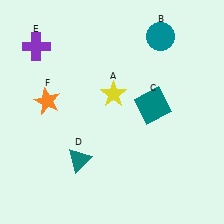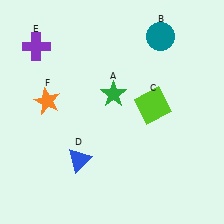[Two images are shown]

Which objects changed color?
A changed from yellow to green. C changed from teal to lime. D changed from teal to blue.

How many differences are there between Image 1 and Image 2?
There are 3 differences between the two images.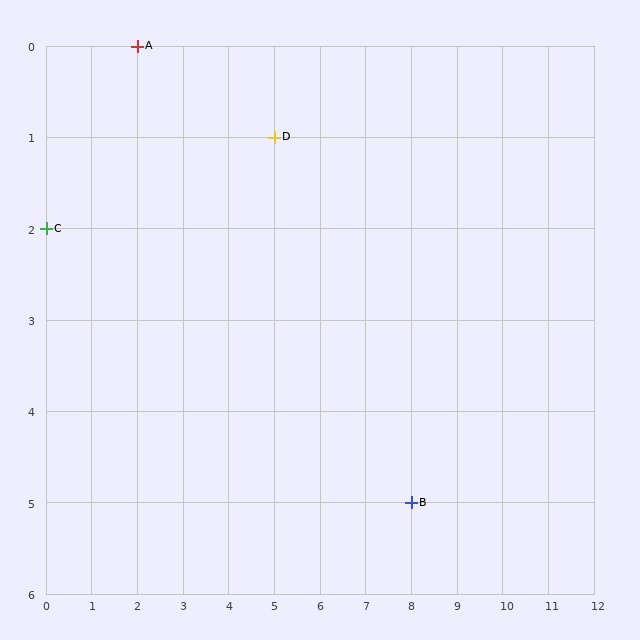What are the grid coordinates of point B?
Point B is at grid coordinates (8, 5).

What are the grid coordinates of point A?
Point A is at grid coordinates (2, 0).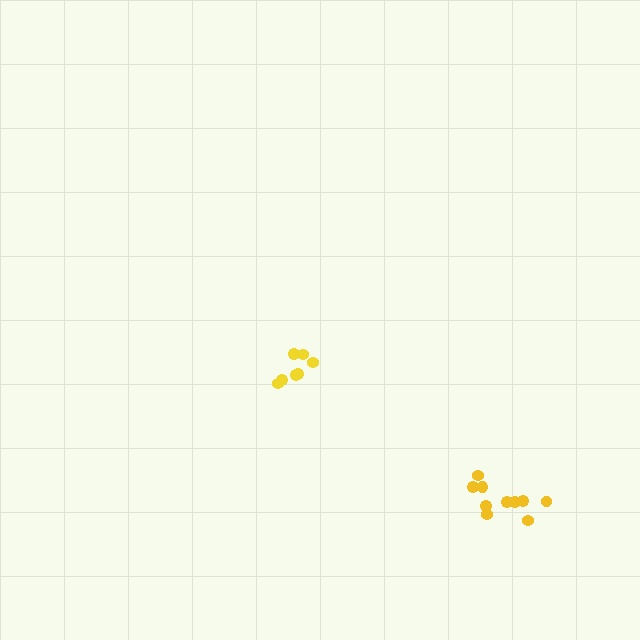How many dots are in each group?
Group 1: 7 dots, Group 2: 10 dots (17 total).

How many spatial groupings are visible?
There are 2 spatial groupings.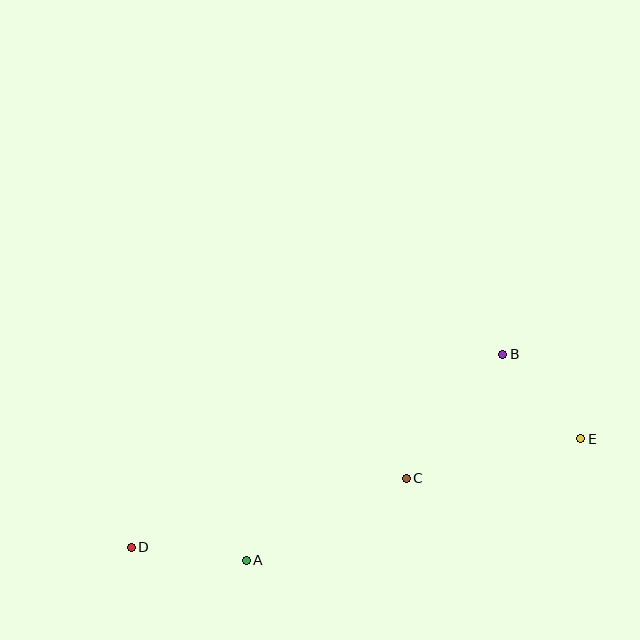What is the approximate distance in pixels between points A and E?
The distance between A and E is approximately 356 pixels.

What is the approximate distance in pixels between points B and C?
The distance between B and C is approximately 157 pixels.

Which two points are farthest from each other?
Points D and E are farthest from each other.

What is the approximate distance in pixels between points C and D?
The distance between C and D is approximately 284 pixels.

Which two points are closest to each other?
Points B and E are closest to each other.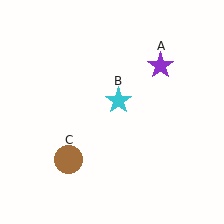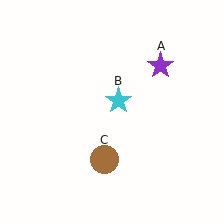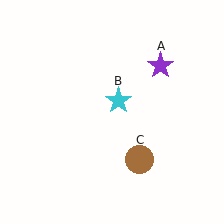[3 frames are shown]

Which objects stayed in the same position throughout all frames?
Purple star (object A) and cyan star (object B) remained stationary.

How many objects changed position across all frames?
1 object changed position: brown circle (object C).